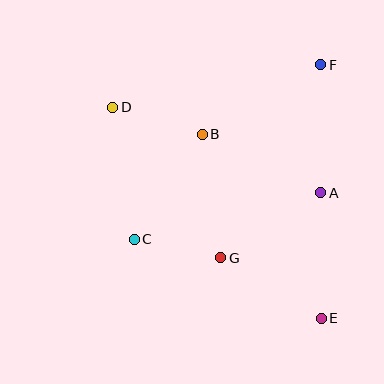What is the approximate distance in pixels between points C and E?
The distance between C and E is approximately 203 pixels.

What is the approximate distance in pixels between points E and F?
The distance between E and F is approximately 253 pixels.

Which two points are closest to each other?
Points C and G are closest to each other.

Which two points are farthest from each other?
Points D and E are farthest from each other.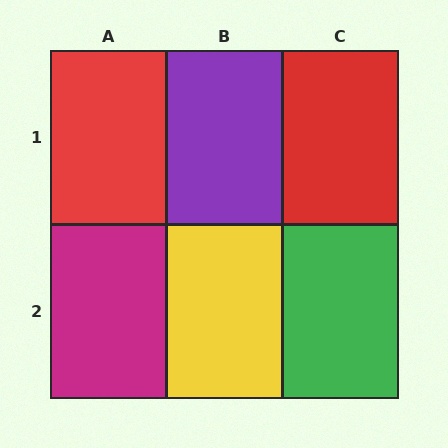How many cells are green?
1 cell is green.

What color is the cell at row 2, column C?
Green.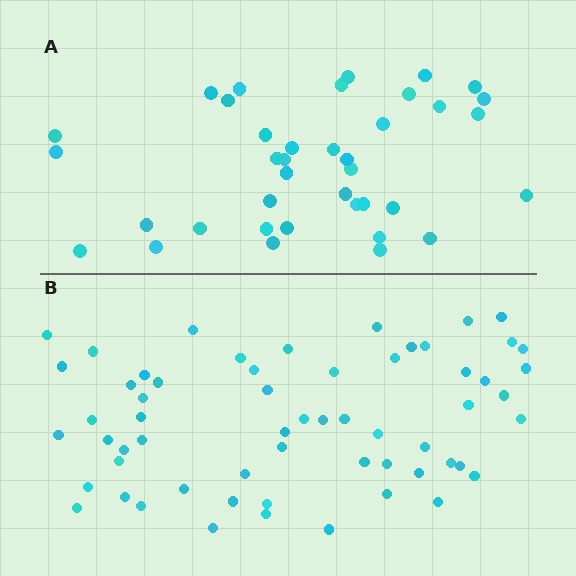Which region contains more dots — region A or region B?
Region B (the bottom region) has more dots.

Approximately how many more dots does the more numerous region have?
Region B has approximately 20 more dots than region A.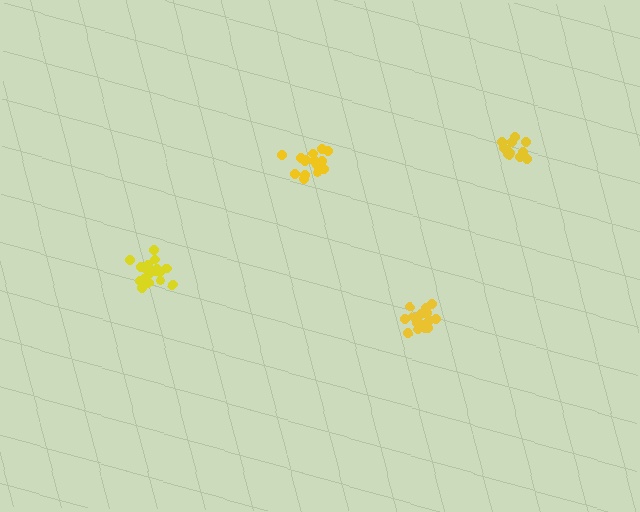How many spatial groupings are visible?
There are 4 spatial groupings.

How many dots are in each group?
Group 1: 18 dots, Group 2: 17 dots, Group 3: 13 dots, Group 4: 16 dots (64 total).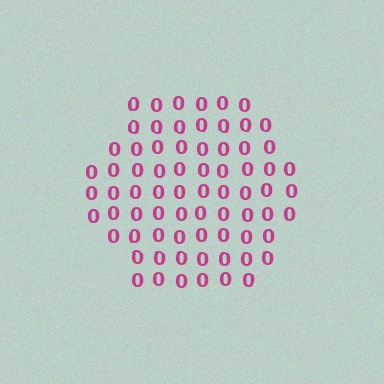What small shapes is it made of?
It is made of small digit 0's.